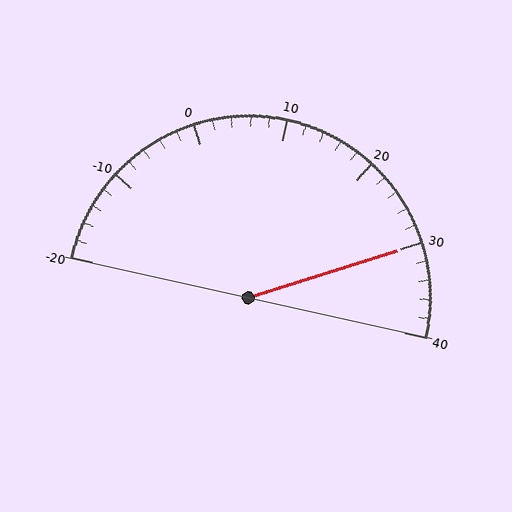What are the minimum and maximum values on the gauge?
The gauge ranges from -20 to 40.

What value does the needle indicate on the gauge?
The needle indicates approximately 30.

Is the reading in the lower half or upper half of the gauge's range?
The reading is in the upper half of the range (-20 to 40).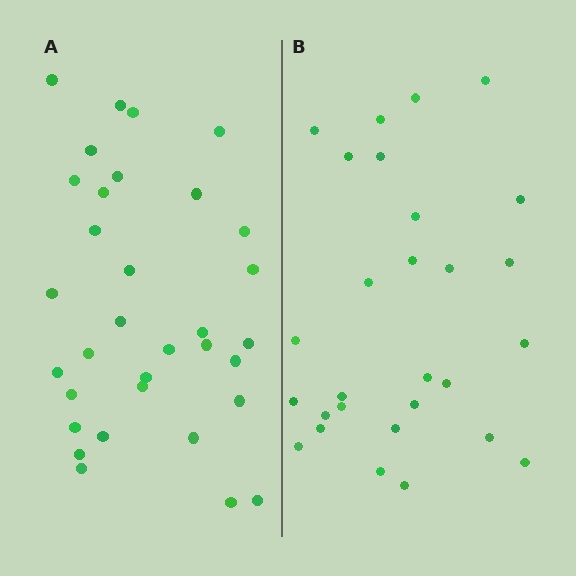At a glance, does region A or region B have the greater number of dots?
Region A (the left region) has more dots.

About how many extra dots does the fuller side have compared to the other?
Region A has about 5 more dots than region B.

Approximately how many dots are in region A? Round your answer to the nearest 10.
About 30 dots. (The exact count is 33, which rounds to 30.)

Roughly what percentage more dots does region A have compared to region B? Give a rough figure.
About 20% more.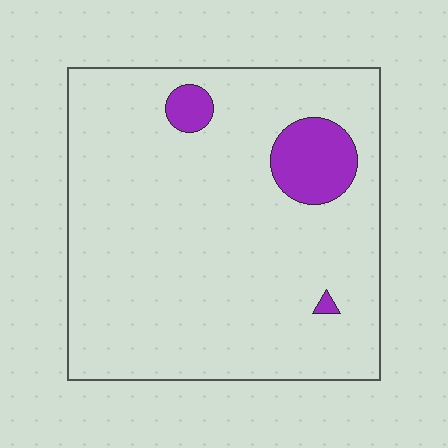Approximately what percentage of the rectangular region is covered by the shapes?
Approximately 10%.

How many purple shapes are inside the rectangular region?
3.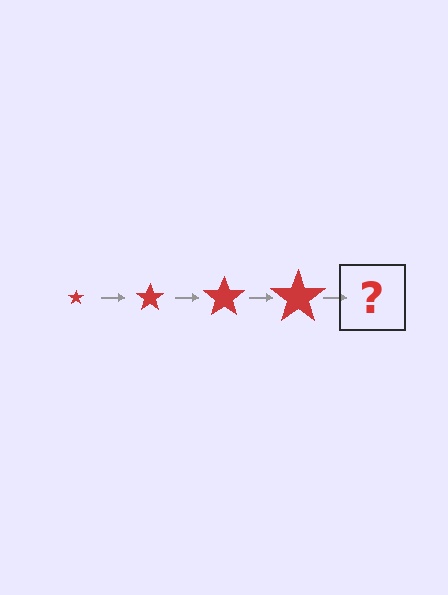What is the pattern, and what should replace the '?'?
The pattern is that the star gets progressively larger each step. The '?' should be a red star, larger than the previous one.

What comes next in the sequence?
The next element should be a red star, larger than the previous one.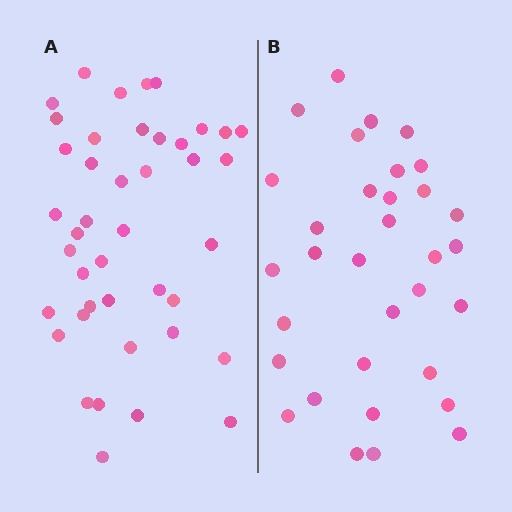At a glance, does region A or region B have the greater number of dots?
Region A (the left region) has more dots.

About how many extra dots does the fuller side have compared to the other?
Region A has roughly 8 or so more dots than region B.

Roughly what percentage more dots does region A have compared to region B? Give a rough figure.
About 25% more.